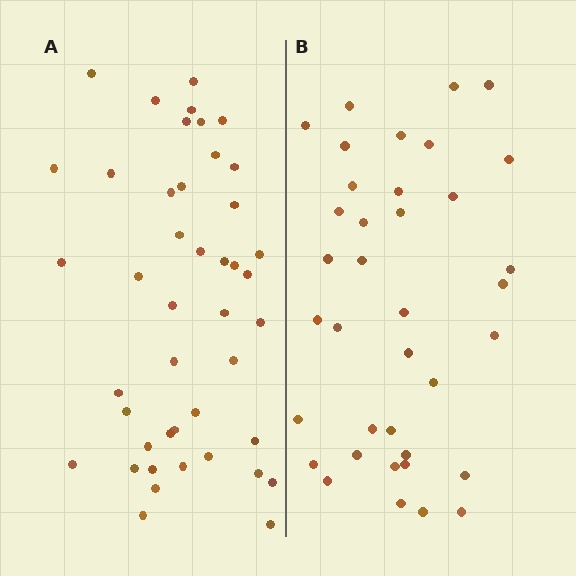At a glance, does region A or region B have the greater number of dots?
Region A (the left region) has more dots.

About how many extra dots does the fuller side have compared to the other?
Region A has roughly 8 or so more dots than region B.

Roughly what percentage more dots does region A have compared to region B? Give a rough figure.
About 20% more.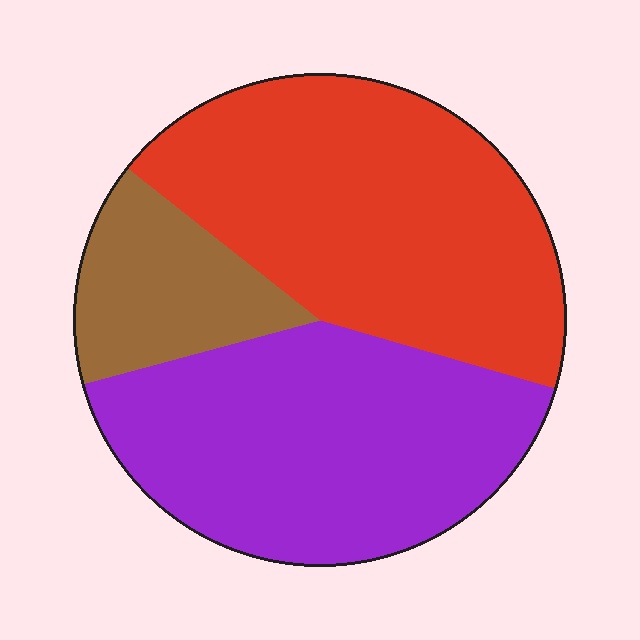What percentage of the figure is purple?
Purple takes up about two fifths (2/5) of the figure.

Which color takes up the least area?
Brown, at roughly 15%.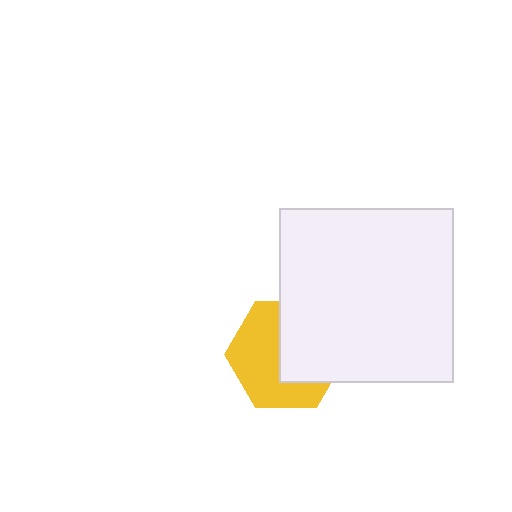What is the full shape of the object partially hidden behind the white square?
The partially hidden object is a yellow hexagon.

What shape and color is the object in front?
The object in front is a white square.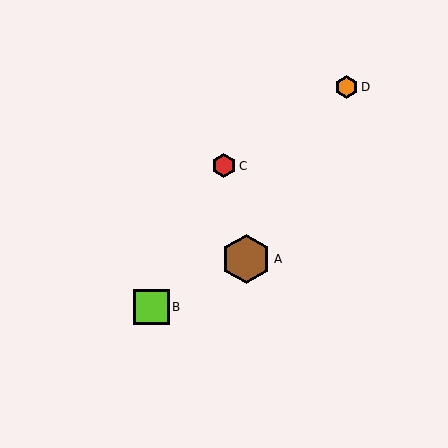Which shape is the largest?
The brown hexagon (labeled A) is the largest.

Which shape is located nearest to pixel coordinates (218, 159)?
The red hexagon (labeled C) at (224, 166) is nearest to that location.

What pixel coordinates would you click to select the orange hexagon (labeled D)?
Click at (347, 87) to select the orange hexagon D.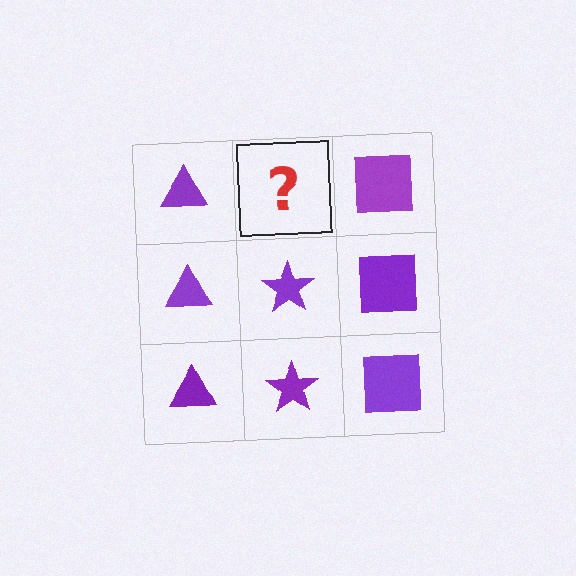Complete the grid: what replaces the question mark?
The question mark should be replaced with a purple star.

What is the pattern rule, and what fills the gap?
The rule is that each column has a consistent shape. The gap should be filled with a purple star.